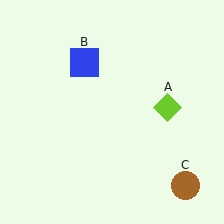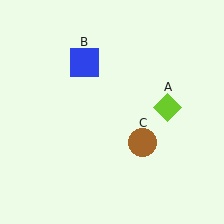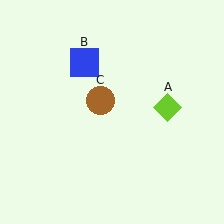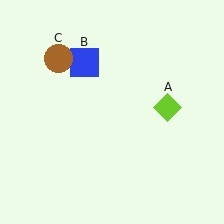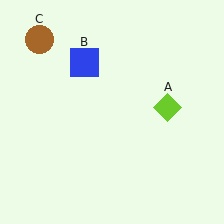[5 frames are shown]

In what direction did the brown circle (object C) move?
The brown circle (object C) moved up and to the left.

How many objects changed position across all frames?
1 object changed position: brown circle (object C).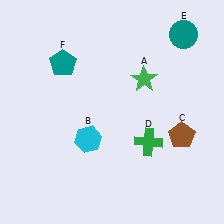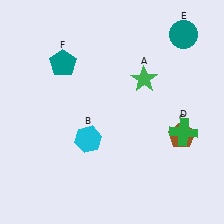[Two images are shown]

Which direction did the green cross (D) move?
The green cross (D) moved right.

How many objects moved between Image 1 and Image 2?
1 object moved between the two images.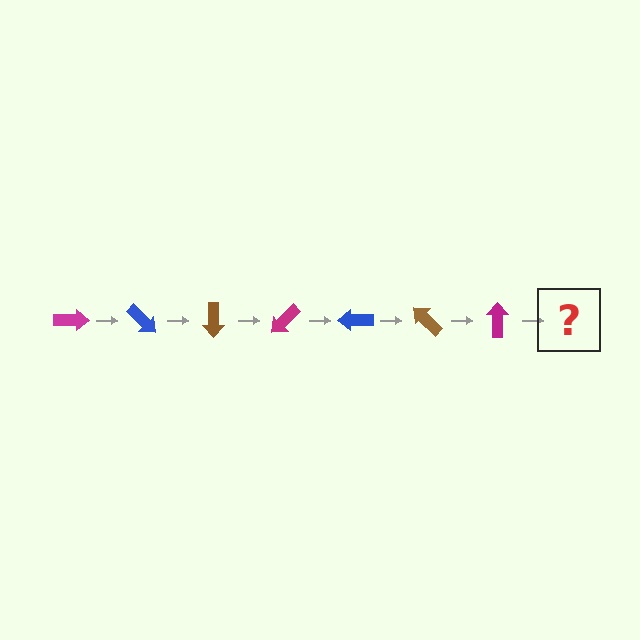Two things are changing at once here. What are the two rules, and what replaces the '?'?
The two rules are that it rotates 45 degrees each step and the color cycles through magenta, blue, and brown. The '?' should be a blue arrow, rotated 315 degrees from the start.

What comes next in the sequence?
The next element should be a blue arrow, rotated 315 degrees from the start.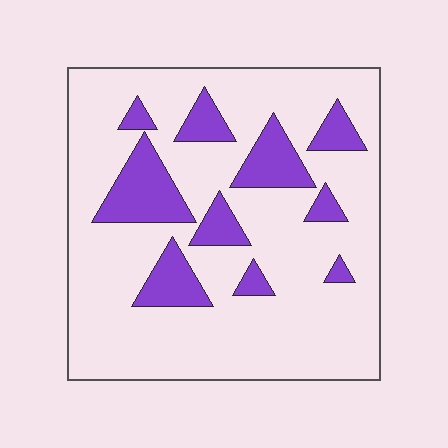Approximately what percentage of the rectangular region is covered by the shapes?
Approximately 20%.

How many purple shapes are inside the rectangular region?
10.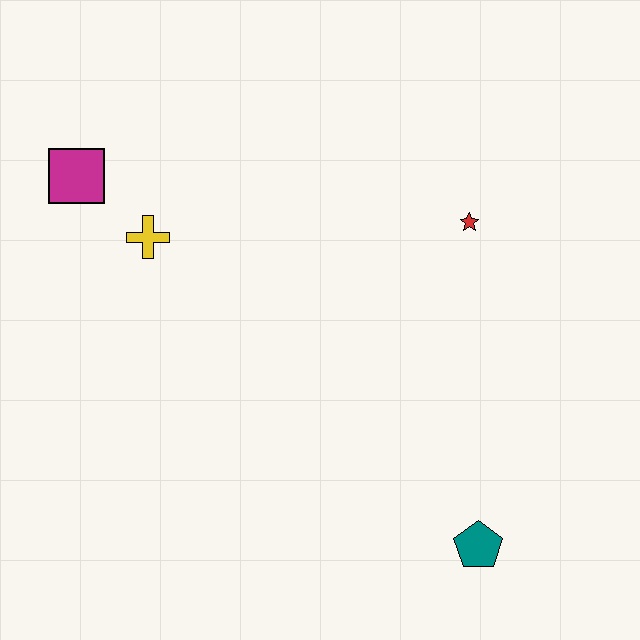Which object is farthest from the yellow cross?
The teal pentagon is farthest from the yellow cross.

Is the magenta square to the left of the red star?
Yes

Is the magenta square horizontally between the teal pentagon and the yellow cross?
No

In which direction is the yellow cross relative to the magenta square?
The yellow cross is to the right of the magenta square.